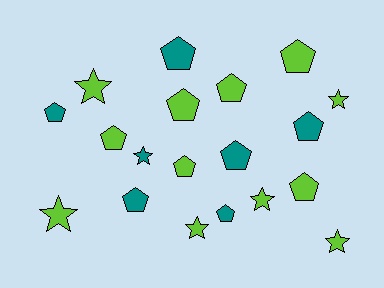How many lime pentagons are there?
There are 6 lime pentagons.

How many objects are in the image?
There are 19 objects.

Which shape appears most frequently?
Pentagon, with 12 objects.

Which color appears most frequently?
Lime, with 12 objects.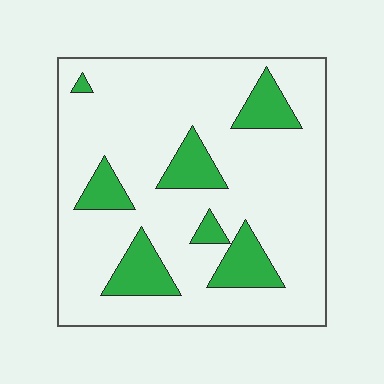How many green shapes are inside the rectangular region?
7.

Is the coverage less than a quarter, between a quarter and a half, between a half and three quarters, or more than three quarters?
Less than a quarter.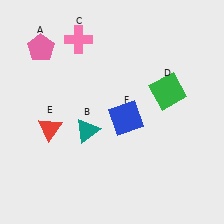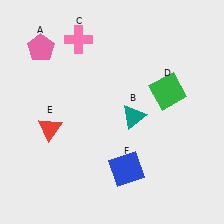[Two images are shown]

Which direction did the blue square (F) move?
The blue square (F) moved down.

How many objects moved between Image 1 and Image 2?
2 objects moved between the two images.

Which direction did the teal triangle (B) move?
The teal triangle (B) moved right.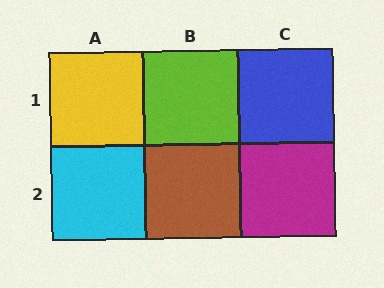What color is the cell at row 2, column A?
Cyan.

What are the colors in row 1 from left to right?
Yellow, lime, blue.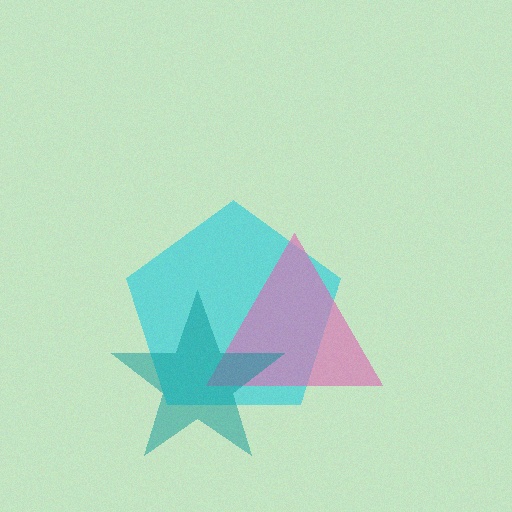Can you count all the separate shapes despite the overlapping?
Yes, there are 3 separate shapes.